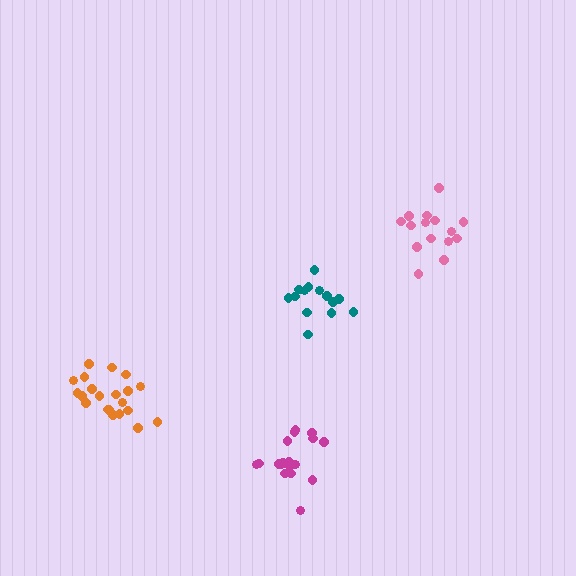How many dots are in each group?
Group 1: 15 dots, Group 2: 18 dots, Group 3: 21 dots, Group 4: 15 dots (69 total).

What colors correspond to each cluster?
The clusters are colored: teal, magenta, orange, pink.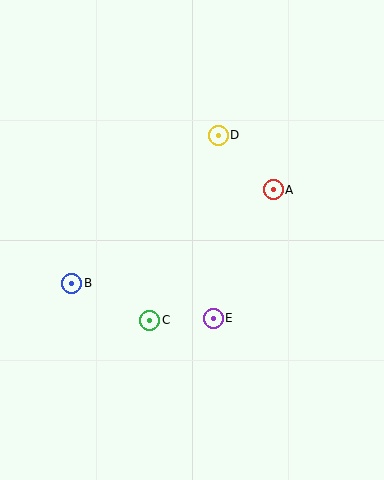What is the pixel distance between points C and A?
The distance between C and A is 179 pixels.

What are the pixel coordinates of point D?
Point D is at (218, 135).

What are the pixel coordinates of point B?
Point B is at (72, 283).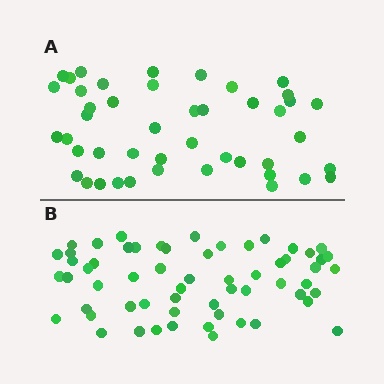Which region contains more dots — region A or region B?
Region B (the bottom region) has more dots.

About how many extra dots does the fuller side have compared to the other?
Region B has approximately 15 more dots than region A.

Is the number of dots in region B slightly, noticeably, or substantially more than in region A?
Region B has noticeably more, but not dramatically so. The ratio is roughly 1.3 to 1.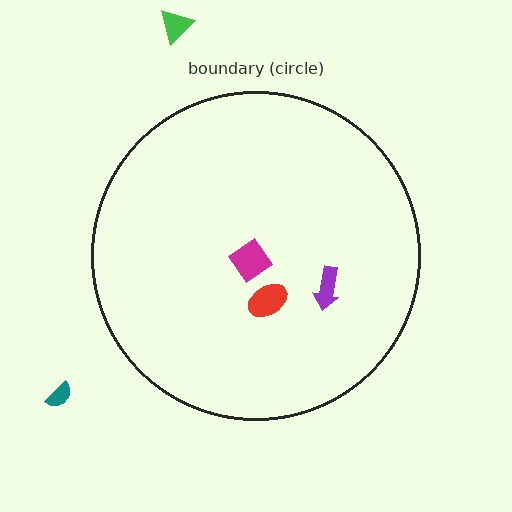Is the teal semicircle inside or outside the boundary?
Outside.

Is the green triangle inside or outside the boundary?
Outside.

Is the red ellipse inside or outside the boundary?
Inside.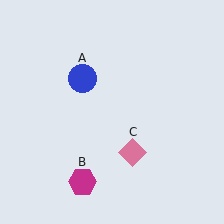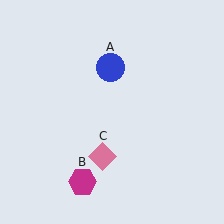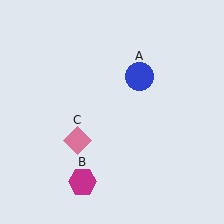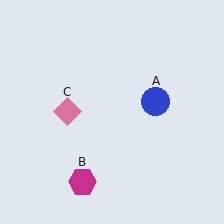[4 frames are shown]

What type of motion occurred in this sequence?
The blue circle (object A), pink diamond (object C) rotated clockwise around the center of the scene.